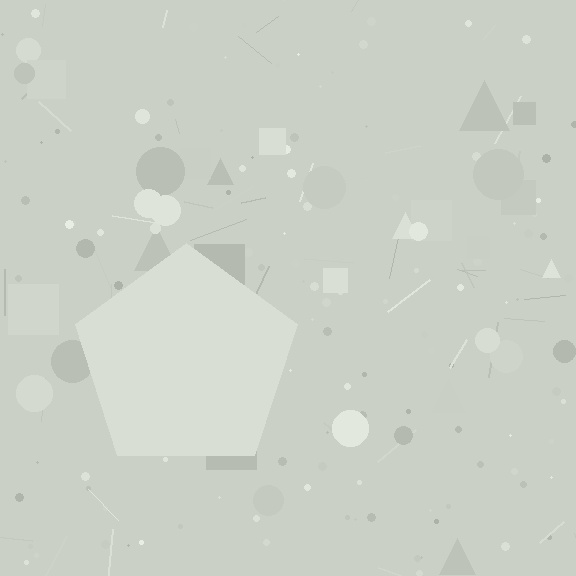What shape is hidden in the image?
A pentagon is hidden in the image.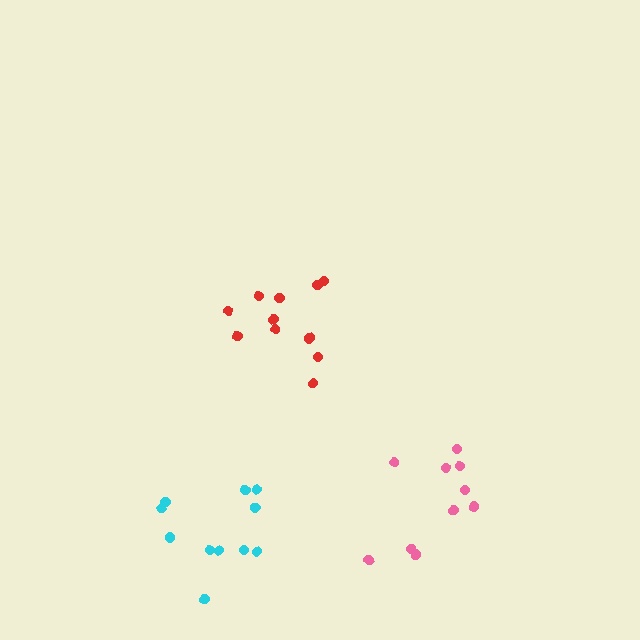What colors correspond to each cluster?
The clusters are colored: pink, cyan, red.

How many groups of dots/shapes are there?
There are 3 groups.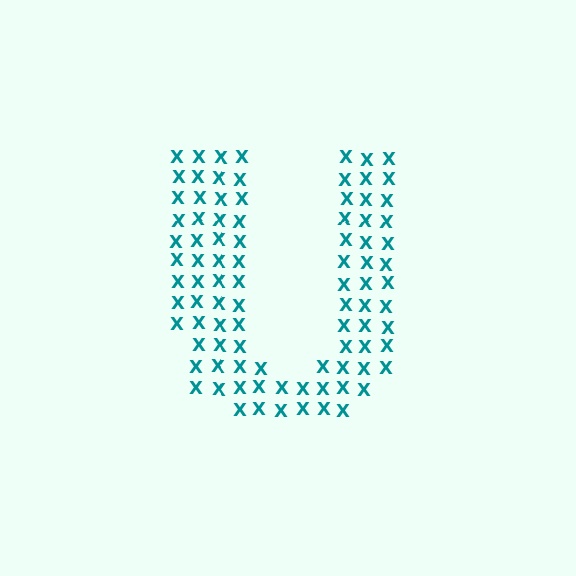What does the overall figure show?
The overall figure shows the letter U.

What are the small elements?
The small elements are letter X's.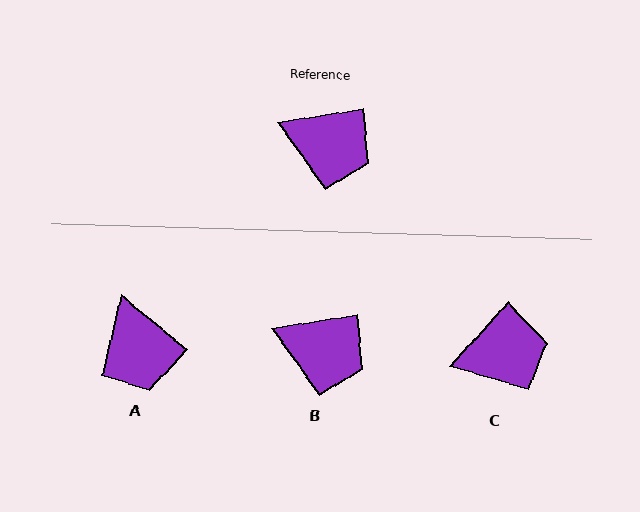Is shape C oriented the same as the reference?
No, it is off by about 38 degrees.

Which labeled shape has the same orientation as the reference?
B.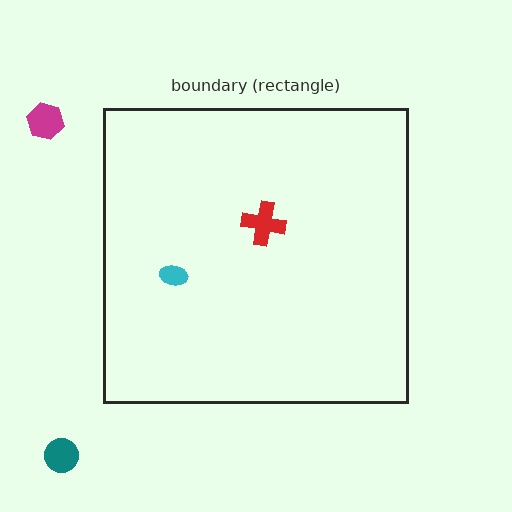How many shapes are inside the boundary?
2 inside, 2 outside.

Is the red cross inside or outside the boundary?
Inside.